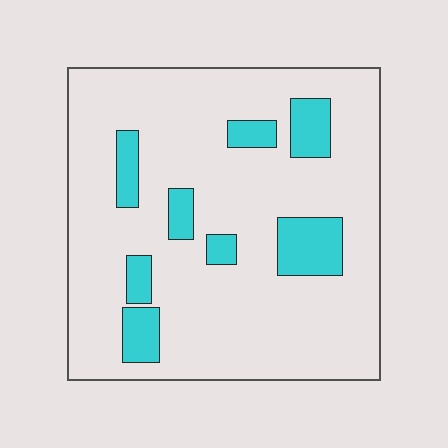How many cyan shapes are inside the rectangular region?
8.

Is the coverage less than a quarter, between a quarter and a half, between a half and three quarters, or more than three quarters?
Less than a quarter.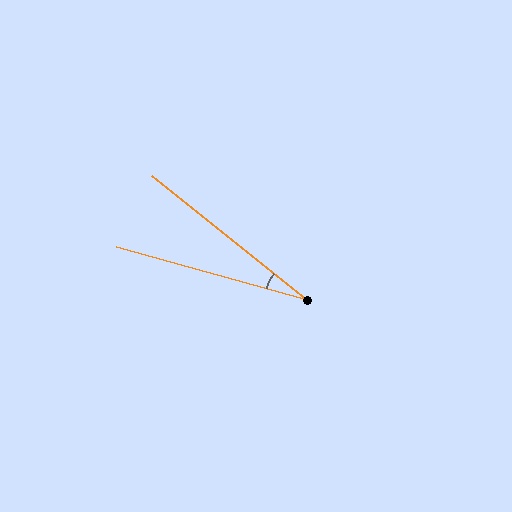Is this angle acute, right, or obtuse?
It is acute.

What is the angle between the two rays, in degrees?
Approximately 23 degrees.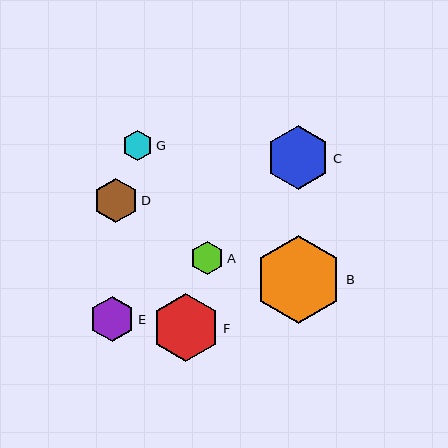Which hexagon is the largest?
Hexagon B is the largest with a size of approximately 88 pixels.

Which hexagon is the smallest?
Hexagon G is the smallest with a size of approximately 30 pixels.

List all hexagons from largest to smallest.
From largest to smallest: B, F, C, E, D, A, G.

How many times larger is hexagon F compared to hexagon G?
Hexagon F is approximately 2.2 times the size of hexagon G.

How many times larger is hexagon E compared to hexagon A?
Hexagon E is approximately 1.4 times the size of hexagon A.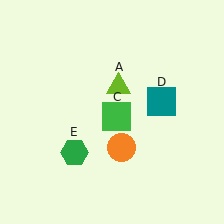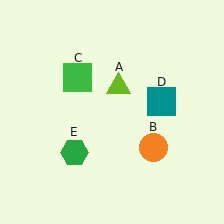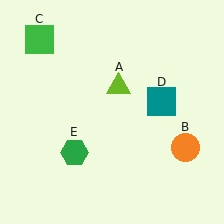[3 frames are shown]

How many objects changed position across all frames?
2 objects changed position: orange circle (object B), green square (object C).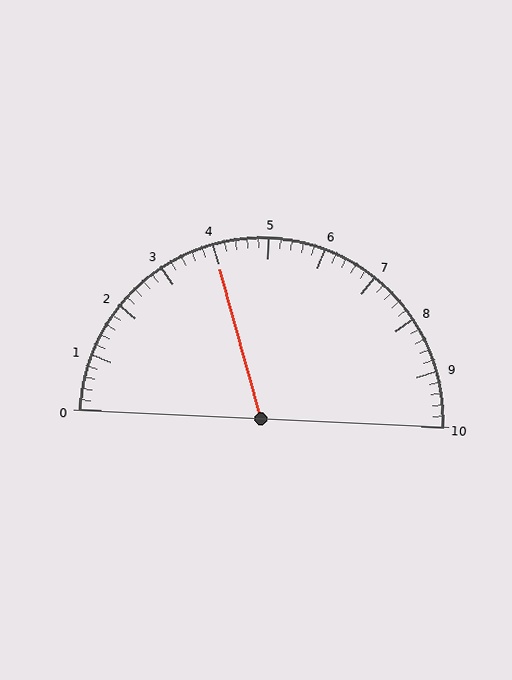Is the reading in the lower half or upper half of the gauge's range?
The reading is in the lower half of the range (0 to 10).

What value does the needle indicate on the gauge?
The needle indicates approximately 4.0.